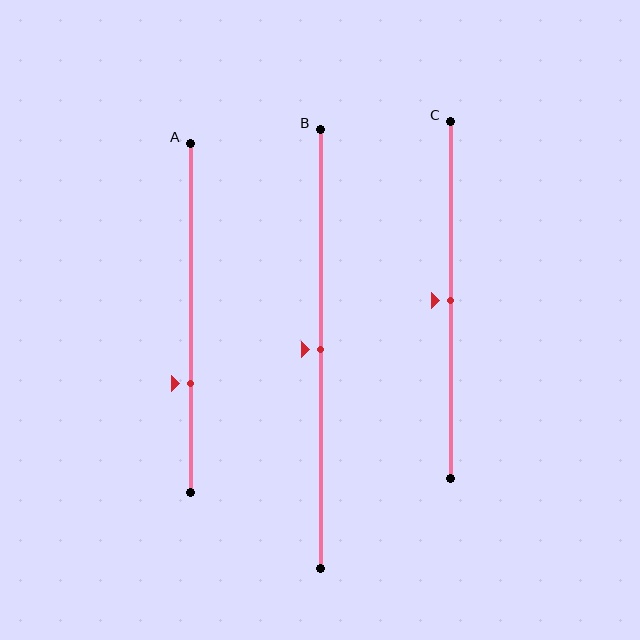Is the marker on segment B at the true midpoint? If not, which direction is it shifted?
Yes, the marker on segment B is at the true midpoint.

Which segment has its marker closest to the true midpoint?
Segment B has its marker closest to the true midpoint.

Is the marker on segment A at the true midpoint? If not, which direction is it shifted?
No, the marker on segment A is shifted downward by about 19% of the segment length.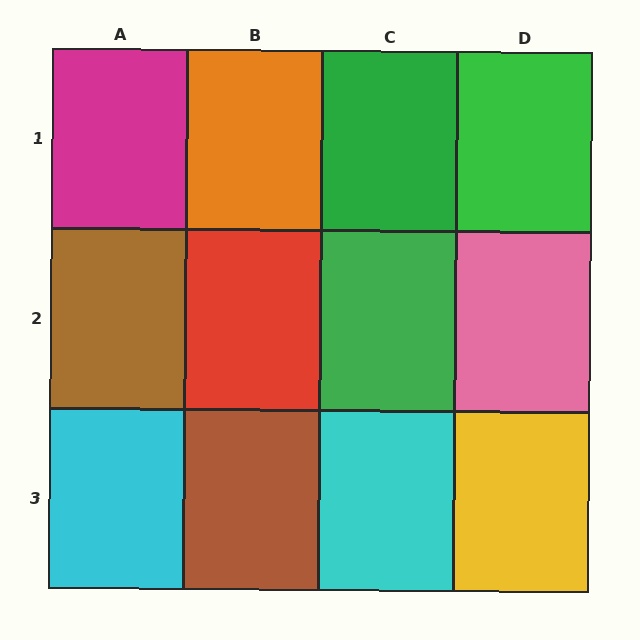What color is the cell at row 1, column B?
Orange.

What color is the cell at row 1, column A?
Magenta.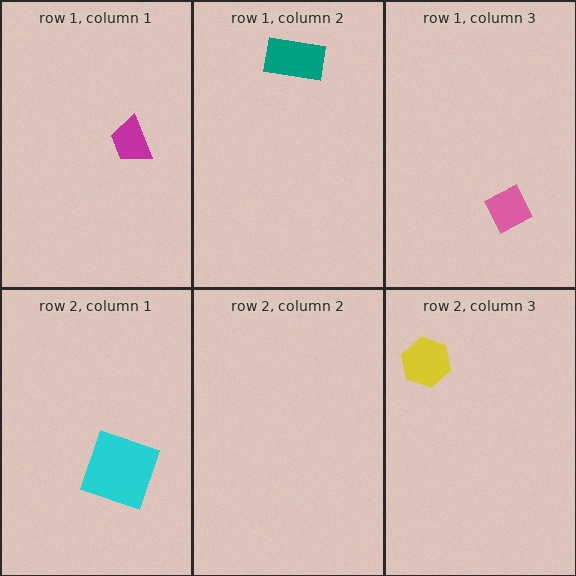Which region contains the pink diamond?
The row 1, column 3 region.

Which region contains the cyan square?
The row 2, column 1 region.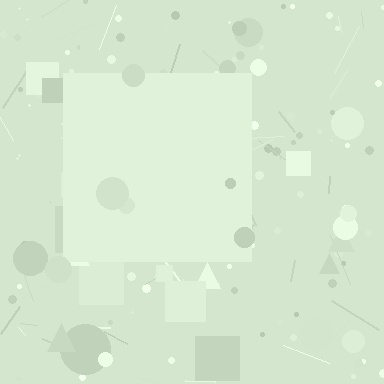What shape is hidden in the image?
A square is hidden in the image.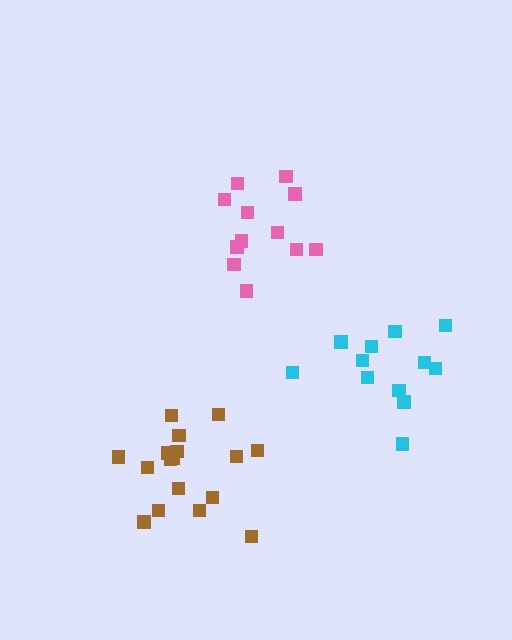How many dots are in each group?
Group 1: 12 dots, Group 2: 12 dots, Group 3: 17 dots (41 total).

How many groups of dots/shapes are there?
There are 3 groups.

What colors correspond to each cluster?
The clusters are colored: cyan, pink, brown.